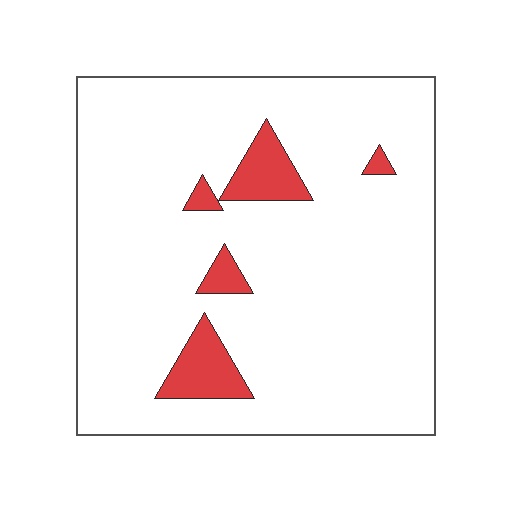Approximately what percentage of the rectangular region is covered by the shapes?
Approximately 10%.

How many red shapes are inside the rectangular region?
5.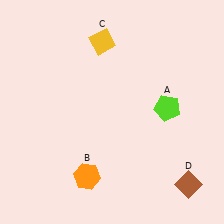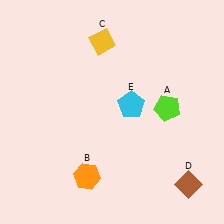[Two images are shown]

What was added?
A cyan pentagon (E) was added in Image 2.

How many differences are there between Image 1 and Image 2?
There is 1 difference between the two images.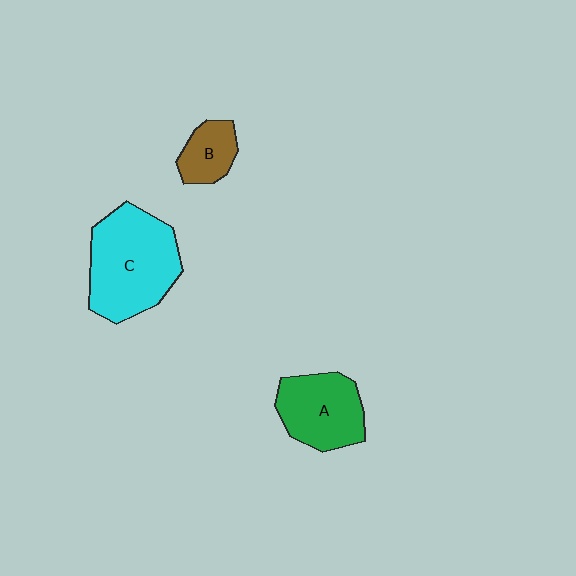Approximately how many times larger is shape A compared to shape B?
Approximately 1.9 times.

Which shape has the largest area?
Shape C (cyan).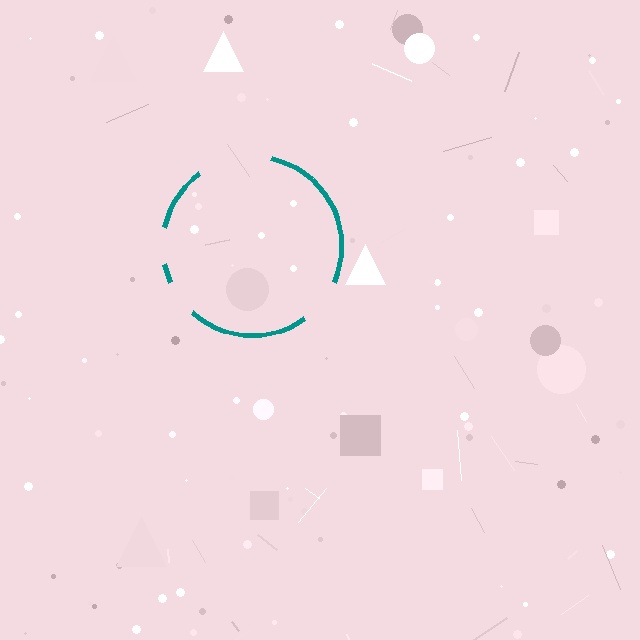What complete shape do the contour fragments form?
The contour fragments form a circle.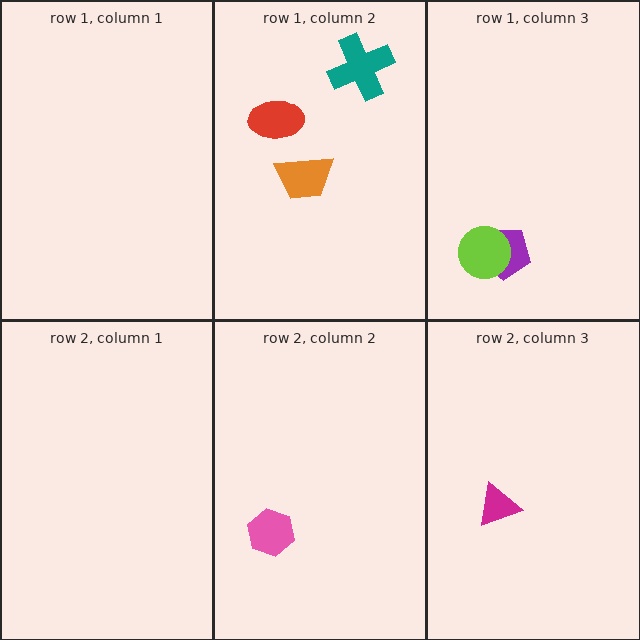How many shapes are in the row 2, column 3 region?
1.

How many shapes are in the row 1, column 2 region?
3.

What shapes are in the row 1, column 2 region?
The orange trapezoid, the teal cross, the red ellipse.